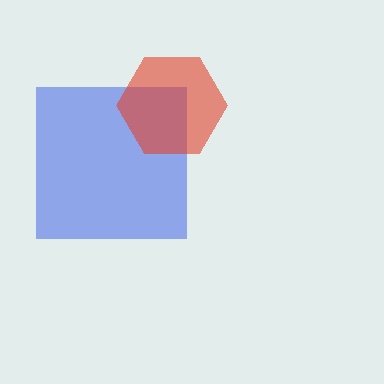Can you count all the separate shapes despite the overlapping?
Yes, there are 2 separate shapes.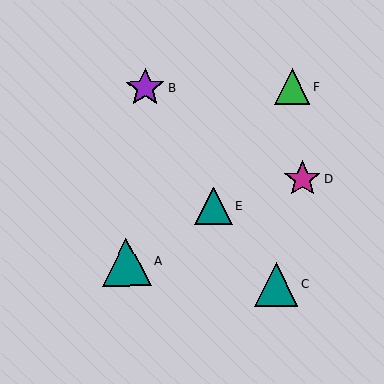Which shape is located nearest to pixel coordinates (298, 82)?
The green triangle (labeled F) at (292, 87) is nearest to that location.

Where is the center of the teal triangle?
The center of the teal triangle is at (276, 285).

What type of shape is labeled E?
Shape E is a teal triangle.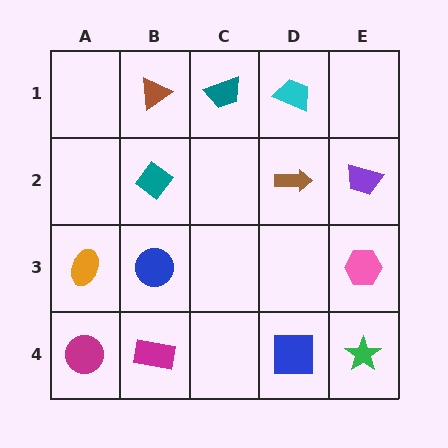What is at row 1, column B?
A brown triangle.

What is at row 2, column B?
A teal diamond.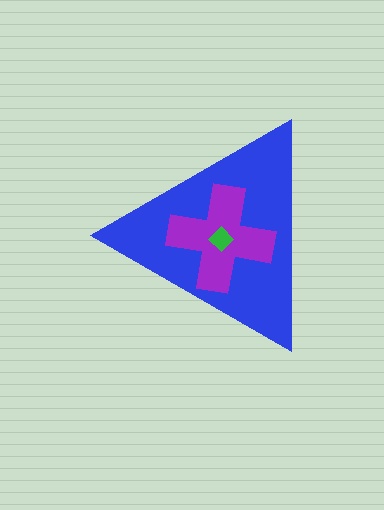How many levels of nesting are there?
3.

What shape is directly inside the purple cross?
The green diamond.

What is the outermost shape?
The blue triangle.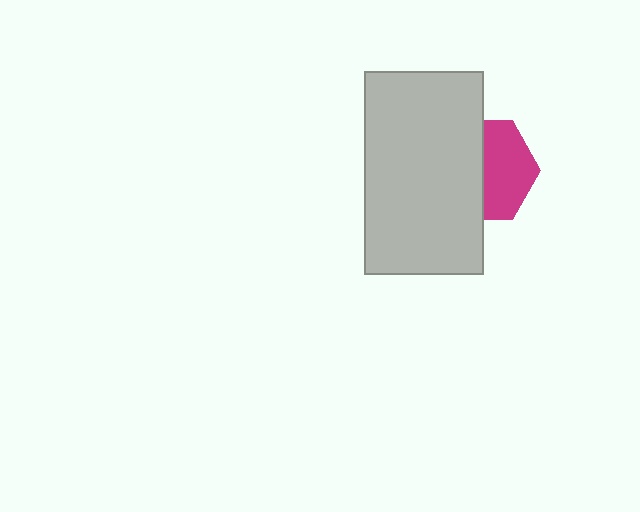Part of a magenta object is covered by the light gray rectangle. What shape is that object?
It is a hexagon.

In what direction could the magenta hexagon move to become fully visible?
The magenta hexagon could move right. That would shift it out from behind the light gray rectangle entirely.